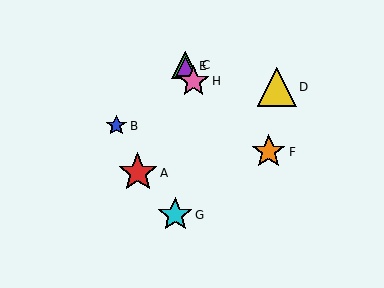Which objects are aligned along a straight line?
Objects C, E, H are aligned along a straight line.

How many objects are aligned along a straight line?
3 objects (C, E, H) are aligned along a straight line.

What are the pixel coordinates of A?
Object A is at (138, 173).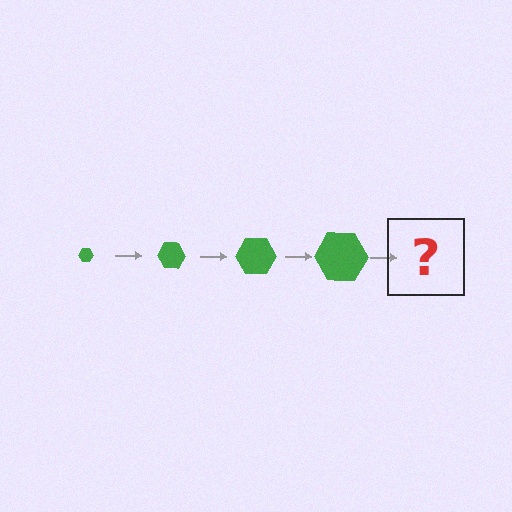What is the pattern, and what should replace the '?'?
The pattern is that the hexagon gets progressively larger each step. The '?' should be a green hexagon, larger than the previous one.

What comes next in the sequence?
The next element should be a green hexagon, larger than the previous one.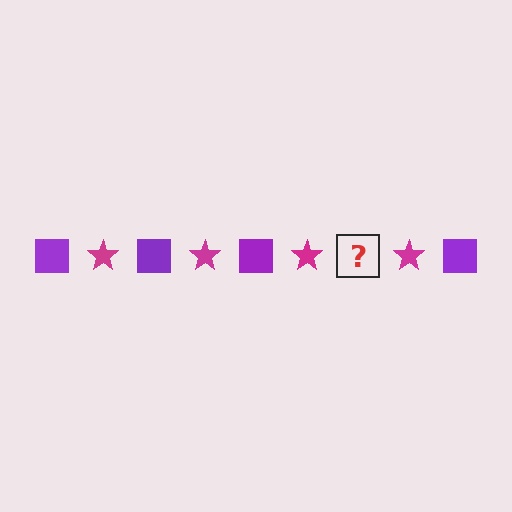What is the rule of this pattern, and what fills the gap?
The rule is that the pattern alternates between purple square and magenta star. The gap should be filled with a purple square.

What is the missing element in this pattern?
The missing element is a purple square.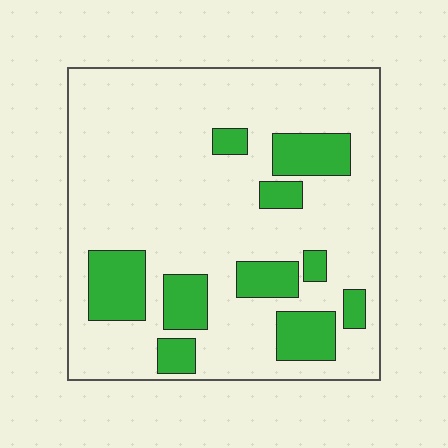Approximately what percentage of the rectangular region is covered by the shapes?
Approximately 20%.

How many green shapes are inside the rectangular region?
10.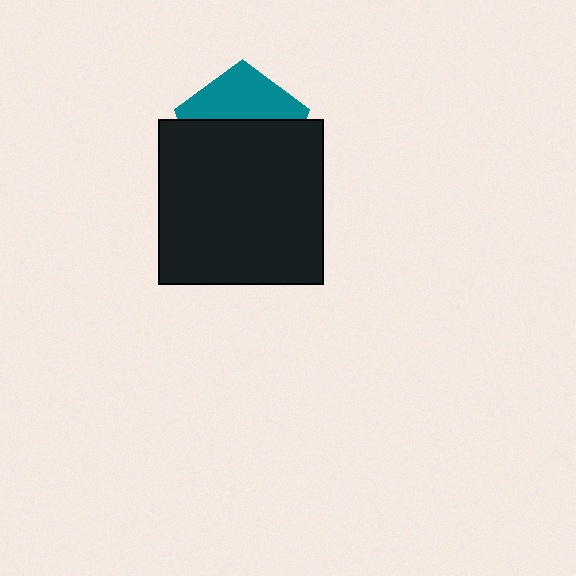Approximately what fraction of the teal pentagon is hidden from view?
Roughly 61% of the teal pentagon is hidden behind the black square.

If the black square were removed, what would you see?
You would see the complete teal pentagon.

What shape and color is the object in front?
The object in front is a black square.